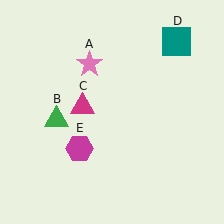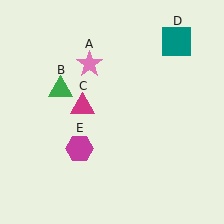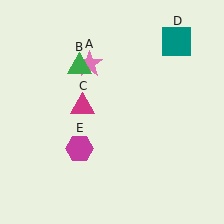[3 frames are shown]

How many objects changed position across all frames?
1 object changed position: green triangle (object B).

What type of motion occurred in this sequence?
The green triangle (object B) rotated clockwise around the center of the scene.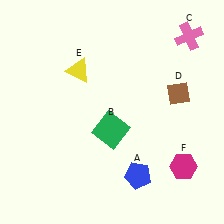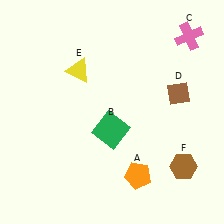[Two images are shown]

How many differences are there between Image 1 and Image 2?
There are 2 differences between the two images.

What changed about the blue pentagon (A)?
In Image 1, A is blue. In Image 2, it changed to orange.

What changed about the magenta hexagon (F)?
In Image 1, F is magenta. In Image 2, it changed to brown.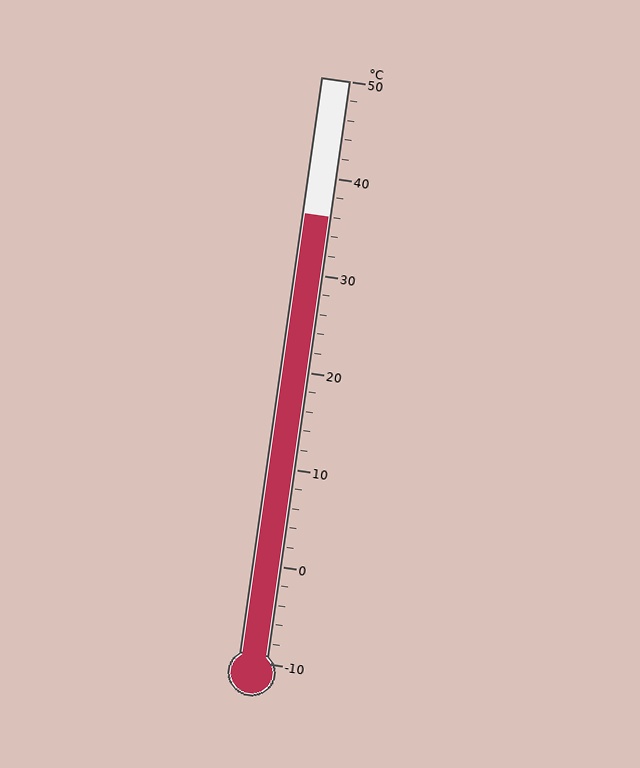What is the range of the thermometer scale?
The thermometer scale ranges from -10°C to 50°C.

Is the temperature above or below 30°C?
The temperature is above 30°C.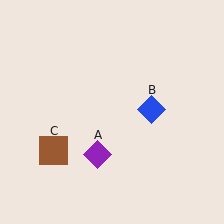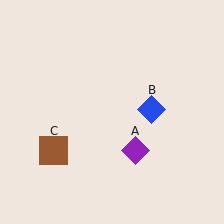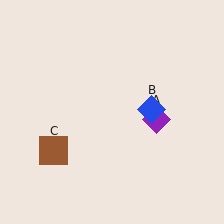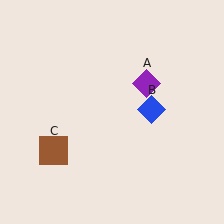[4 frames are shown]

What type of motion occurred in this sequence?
The purple diamond (object A) rotated counterclockwise around the center of the scene.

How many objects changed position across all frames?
1 object changed position: purple diamond (object A).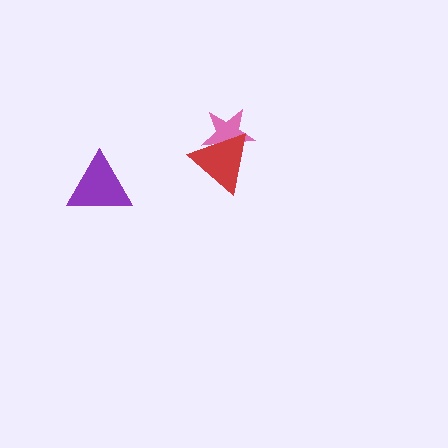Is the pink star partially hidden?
Yes, it is partially covered by another shape.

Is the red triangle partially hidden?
No, no other shape covers it.